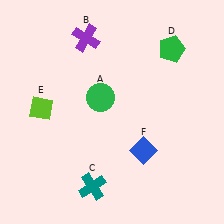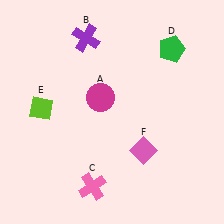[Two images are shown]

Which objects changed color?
A changed from green to magenta. C changed from teal to pink. F changed from blue to pink.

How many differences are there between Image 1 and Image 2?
There are 3 differences between the two images.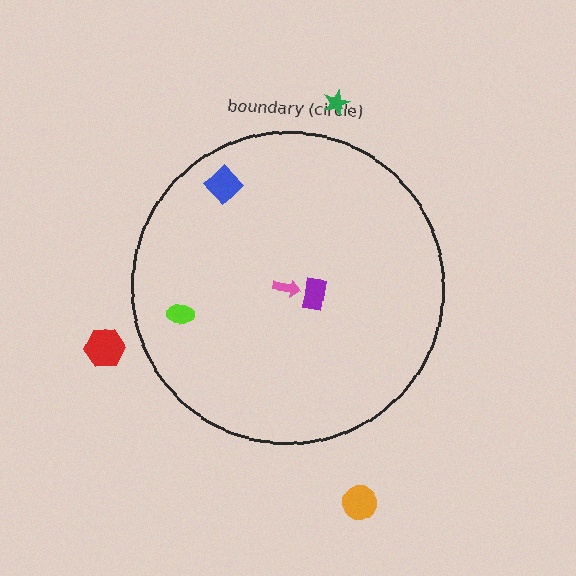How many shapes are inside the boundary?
4 inside, 3 outside.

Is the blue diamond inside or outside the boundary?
Inside.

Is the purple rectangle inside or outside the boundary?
Inside.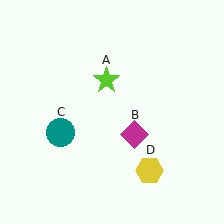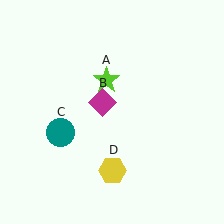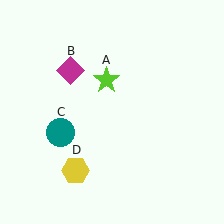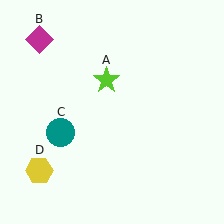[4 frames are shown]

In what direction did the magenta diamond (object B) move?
The magenta diamond (object B) moved up and to the left.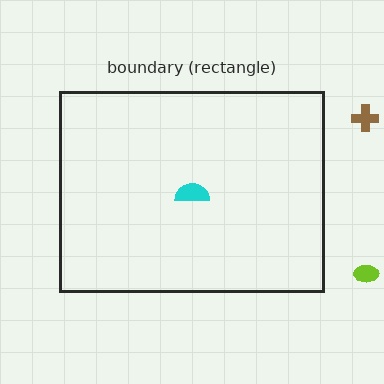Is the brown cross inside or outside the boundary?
Outside.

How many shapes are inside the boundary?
1 inside, 2 outside.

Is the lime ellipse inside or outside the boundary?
Outside.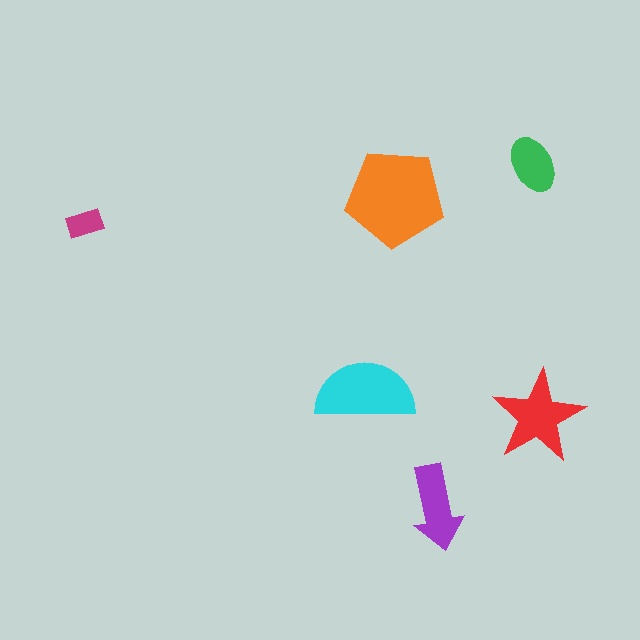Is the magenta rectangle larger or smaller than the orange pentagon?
Smaller.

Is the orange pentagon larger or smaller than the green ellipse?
Larger.